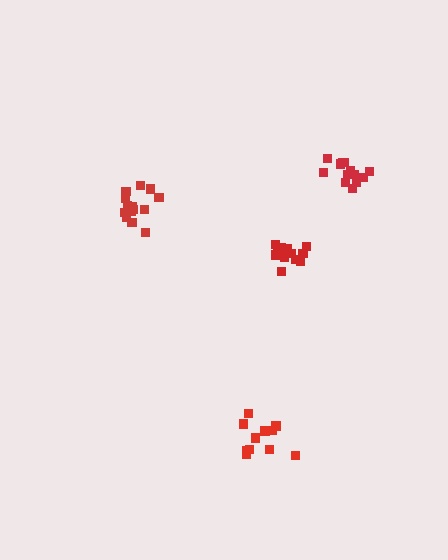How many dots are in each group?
Group 1: 13 dots, Group 2: 13 dots, Group 3: 13 dots, Group 4: 15 dots (54 total).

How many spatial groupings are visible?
There are 4 spatial groupings.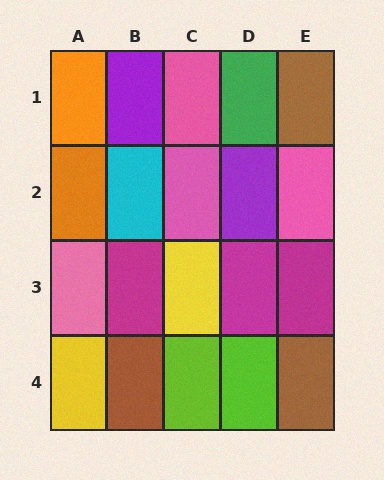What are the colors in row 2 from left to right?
Orange, cyan, pink, purple, pink.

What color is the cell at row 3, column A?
Pink.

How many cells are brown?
3 cells are brown.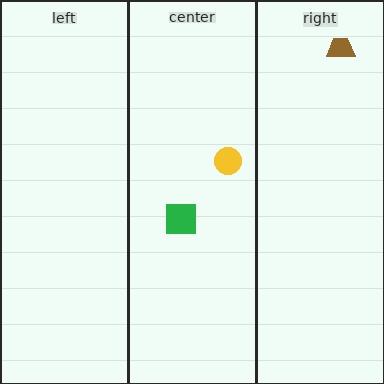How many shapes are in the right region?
1.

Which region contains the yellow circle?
The center region.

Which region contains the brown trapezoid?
The right region.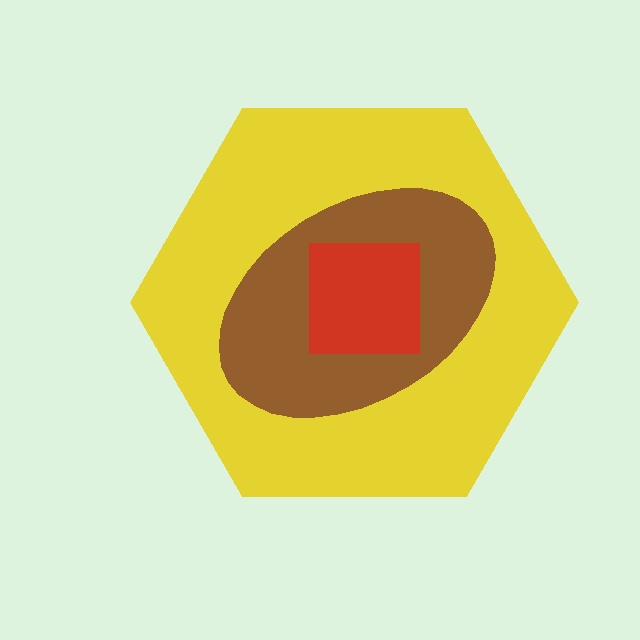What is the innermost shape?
The red square.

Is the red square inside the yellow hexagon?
Yes.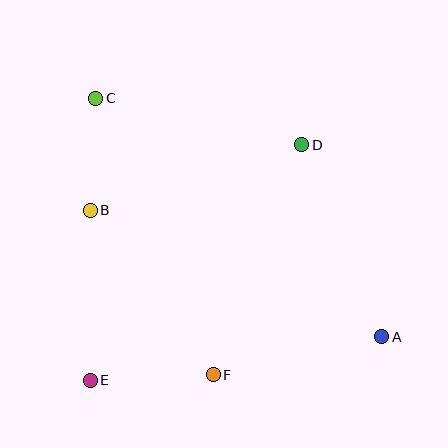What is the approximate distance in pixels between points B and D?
The distance between B and D is approximately 221 pixels.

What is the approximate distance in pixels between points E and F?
The distance between E and F is approximately 123 pixels.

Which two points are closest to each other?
Points B and C are closest to each other.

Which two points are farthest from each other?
Points A and C are farthest from each other.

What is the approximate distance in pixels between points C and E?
The distance between C and E is approximately 282 pixels.